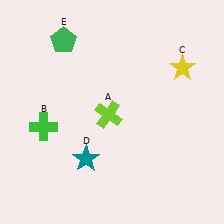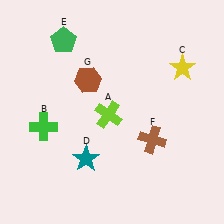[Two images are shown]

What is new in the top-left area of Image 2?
A brown hexagon (G) was added in the top-left area of Image 2.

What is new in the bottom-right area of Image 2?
A brown cross (F) was added in the bottom-right area of Image 2.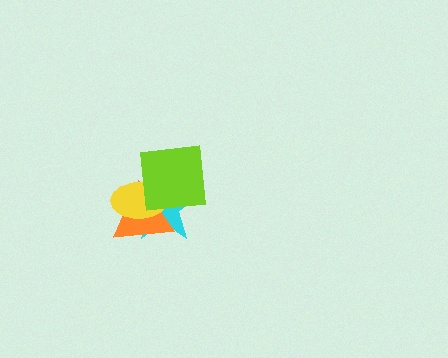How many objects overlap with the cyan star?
3 objects overlap with the cyan star.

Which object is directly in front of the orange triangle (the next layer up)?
The yellow ellipse is directly in front of the orange triangle.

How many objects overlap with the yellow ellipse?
3 objects overlap with the yellow ellipse.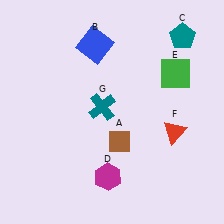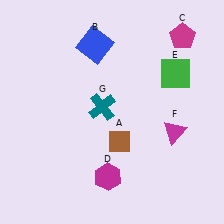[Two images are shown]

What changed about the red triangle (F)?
In Image 1, F is red. In Image 2, it changed to magenta.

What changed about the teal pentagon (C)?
In Image 1, C is teal. In Image 2, it changed to magenta.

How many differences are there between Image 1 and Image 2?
There are 2 differences between the two images.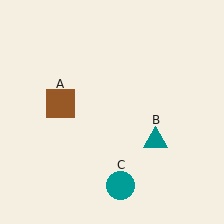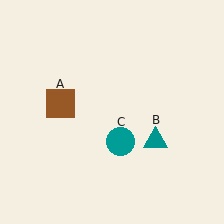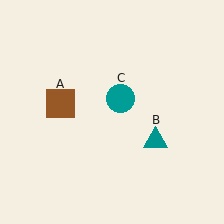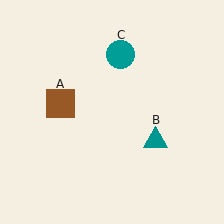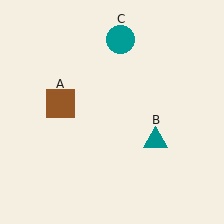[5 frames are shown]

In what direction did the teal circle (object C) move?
The teal circle (object C) moved up.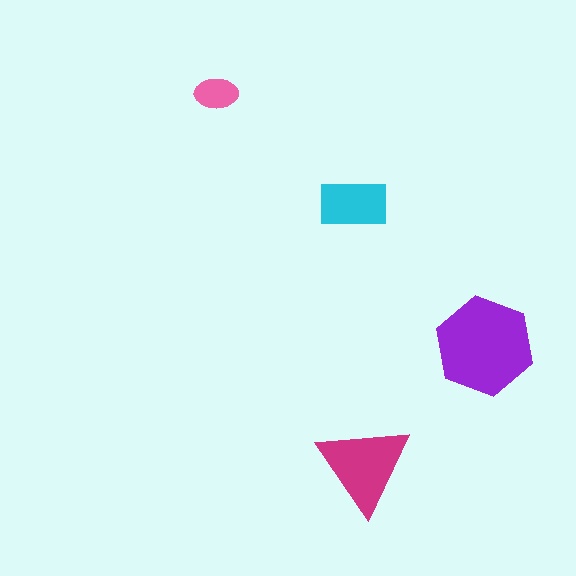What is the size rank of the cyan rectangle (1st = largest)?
3rd.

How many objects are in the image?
There are 4 objects in the image.